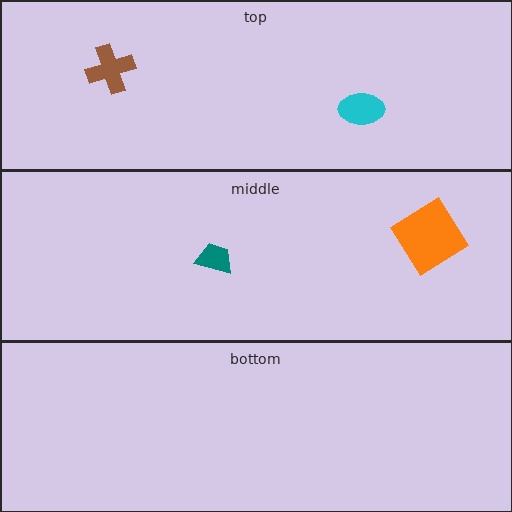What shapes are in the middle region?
The orange diamond, the teal trapezoid.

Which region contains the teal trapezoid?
The middle region.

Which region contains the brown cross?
The top region.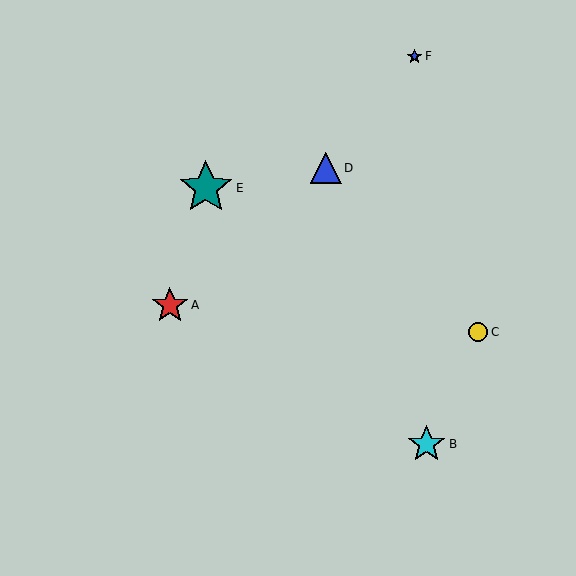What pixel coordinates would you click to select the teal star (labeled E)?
Click at (206, 188) to select the teal star E.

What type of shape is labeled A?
Shape A is a red star.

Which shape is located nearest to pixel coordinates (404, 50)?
The blue star (labeled F) at (415, 56) is nearest to that location.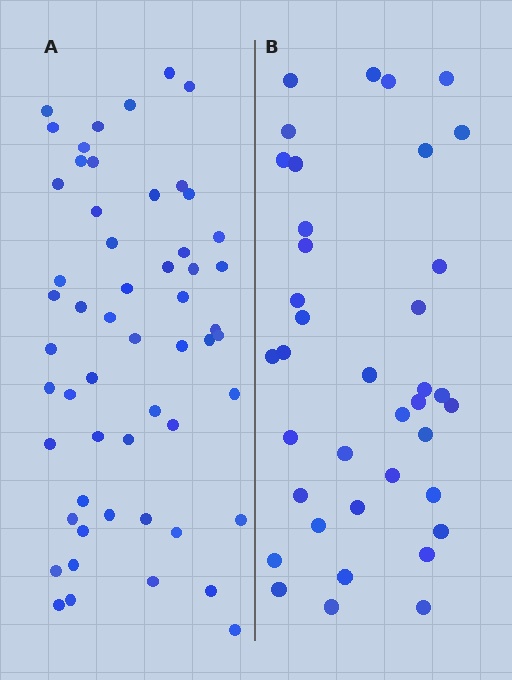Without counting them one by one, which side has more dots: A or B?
Region A (the left region) has more dots.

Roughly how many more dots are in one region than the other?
Region A has approximately 15 more dots than region B.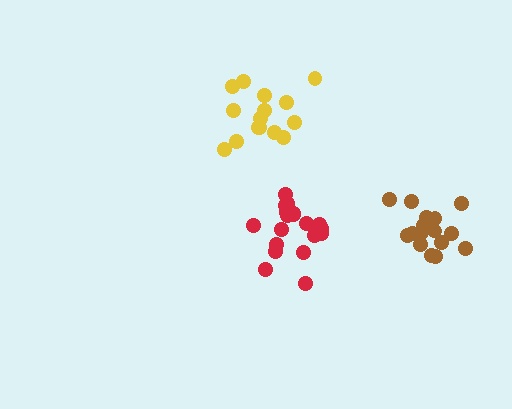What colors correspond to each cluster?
The clusters are colored: red, yellow, brown.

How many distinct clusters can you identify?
There are 3 distinct clusters.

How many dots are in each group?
Group 1: 19 dots, Group 2: 15 dots, Group 3: 17 dots (51 total).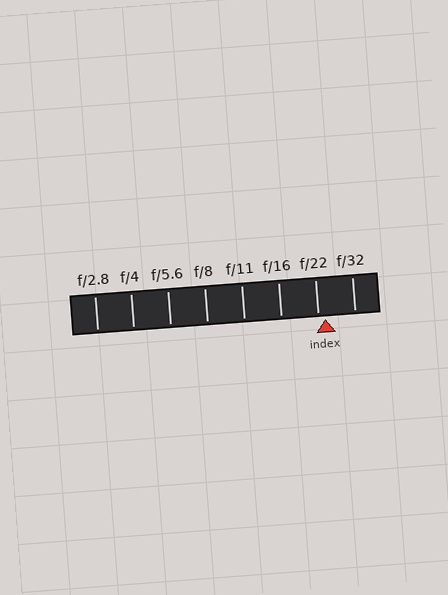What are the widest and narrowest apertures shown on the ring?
The widest aperture shown is f/2.8 and the narrowest is f/32.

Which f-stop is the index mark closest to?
The index mark is closest to f/22.